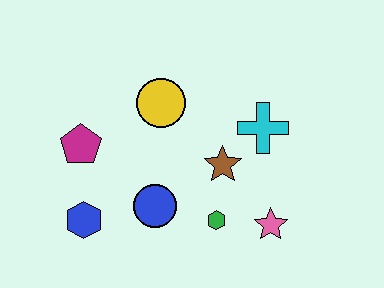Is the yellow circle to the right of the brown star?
No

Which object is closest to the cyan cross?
The brown star is closest to the cyan cross.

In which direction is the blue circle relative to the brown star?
The blue circle is to the left of the brown star.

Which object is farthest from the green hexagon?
The magenta pentagon is farthest from the green hexagon.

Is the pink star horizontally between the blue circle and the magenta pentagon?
No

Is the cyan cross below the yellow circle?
Yes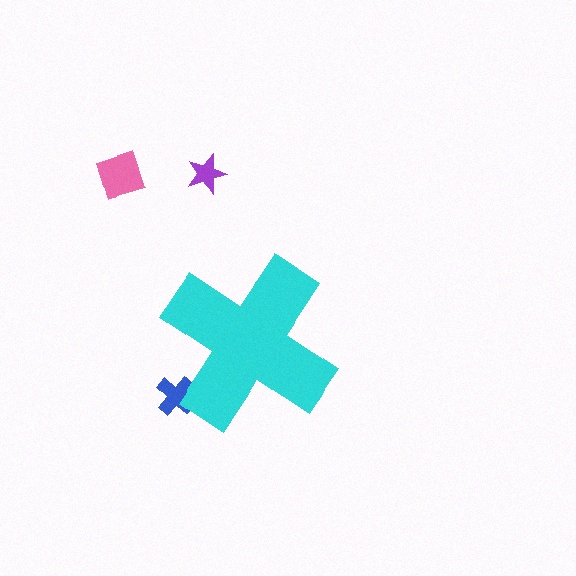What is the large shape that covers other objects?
A cyan cross.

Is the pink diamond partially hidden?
No, the pink diamond is fully visible.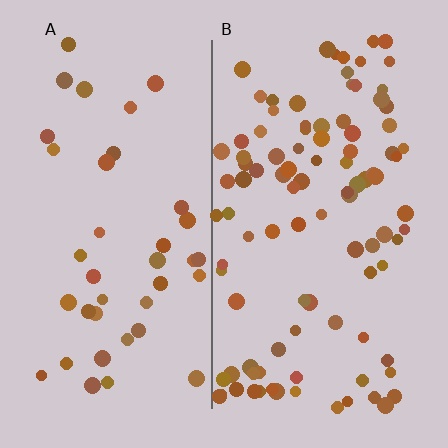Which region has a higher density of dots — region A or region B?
B (the right).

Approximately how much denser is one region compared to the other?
Approximately 2.5× — region B over region A.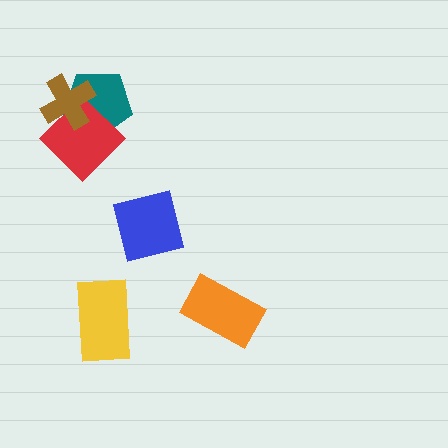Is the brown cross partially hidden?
No, no other shape covers it.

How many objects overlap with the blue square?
0 objects overlap with the blue square.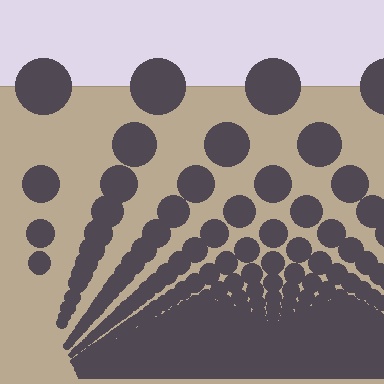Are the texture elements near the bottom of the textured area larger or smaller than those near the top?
Smaller. The gradient is inverted — elements near the bottom are smaller and denser.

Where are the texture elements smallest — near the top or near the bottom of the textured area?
Near the bottom.